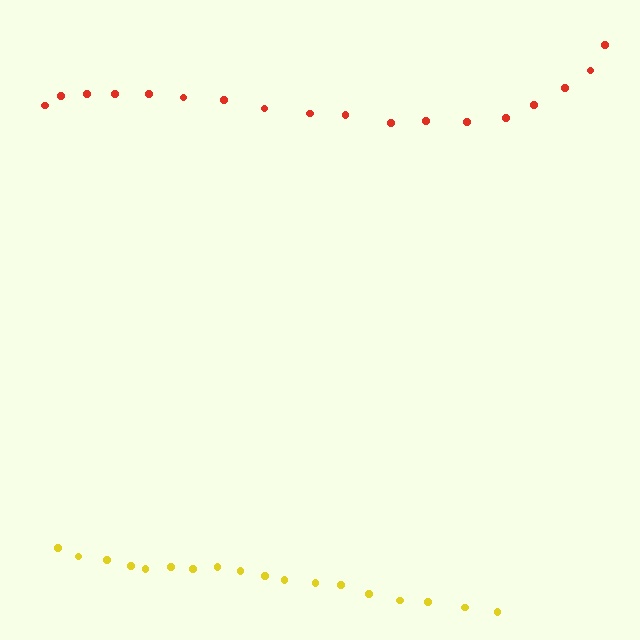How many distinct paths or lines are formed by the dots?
There are 2 distinct paths.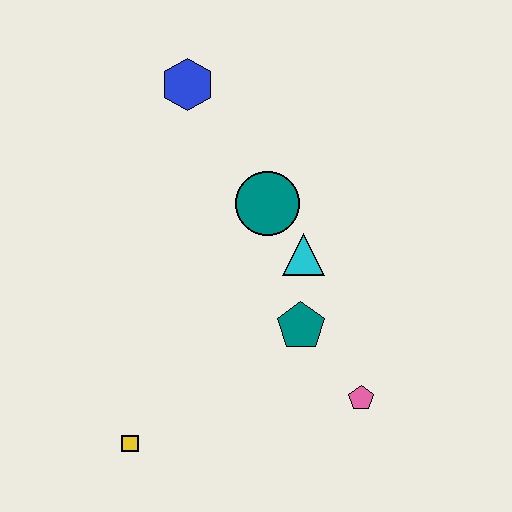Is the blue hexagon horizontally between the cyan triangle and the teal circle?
No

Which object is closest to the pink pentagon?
The teal pentagon is closest to the pink pentagon.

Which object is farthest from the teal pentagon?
The blue hexagon is farthest from the teal pentagon.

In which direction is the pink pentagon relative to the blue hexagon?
The pink pentagon is below the blue hexagon.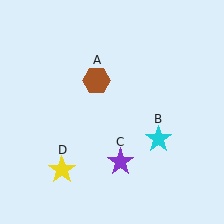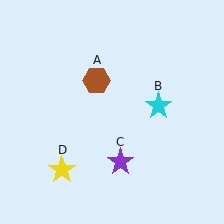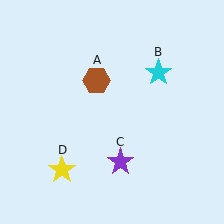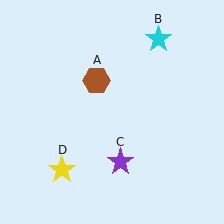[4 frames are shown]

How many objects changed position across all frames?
1 object changed position: cyan star (object B).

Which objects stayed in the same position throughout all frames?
Brown hexagon (object A) and purple star (object C) and yellow star (object D) remained stationary.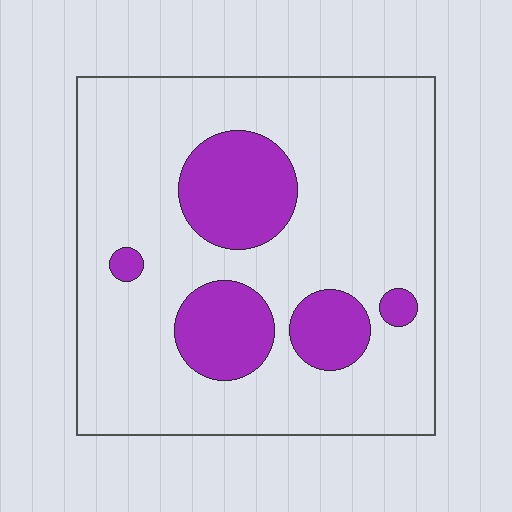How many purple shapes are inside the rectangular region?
5.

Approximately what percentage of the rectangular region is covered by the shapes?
Approximately 20%.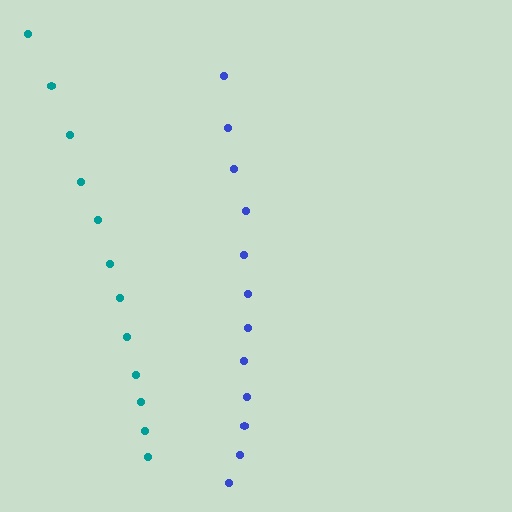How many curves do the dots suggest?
There are 2 distinct paths.